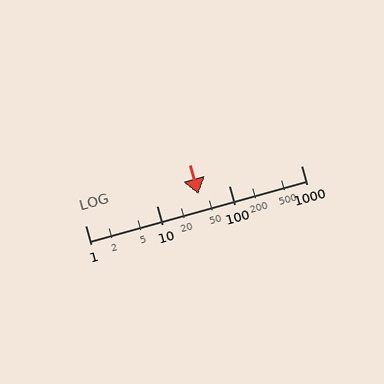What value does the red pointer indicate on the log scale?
The pointer indicates approximately 38.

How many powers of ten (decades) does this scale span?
The scale spans 3 decades, from 1 to 1000.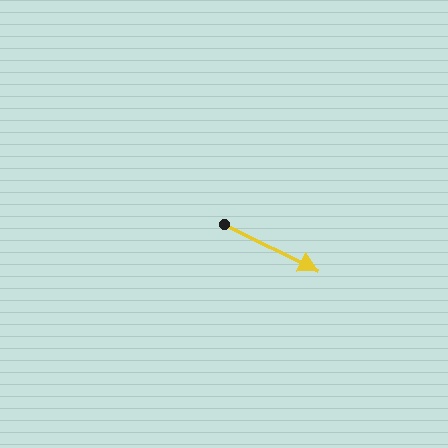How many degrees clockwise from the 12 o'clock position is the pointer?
Approximately 116 degrees.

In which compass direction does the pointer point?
Southeast.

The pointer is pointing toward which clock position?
Roughly 4 o'clock.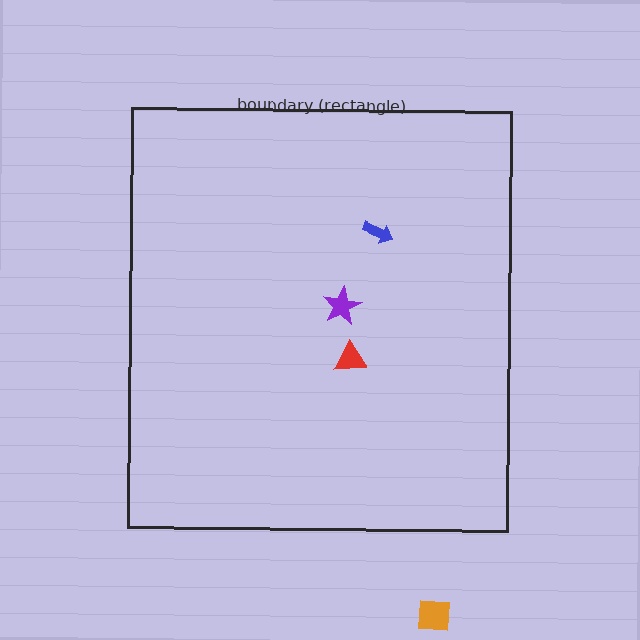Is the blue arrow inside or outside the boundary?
Inside.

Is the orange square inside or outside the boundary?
Outside.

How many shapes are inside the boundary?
3 inside, 1 outside.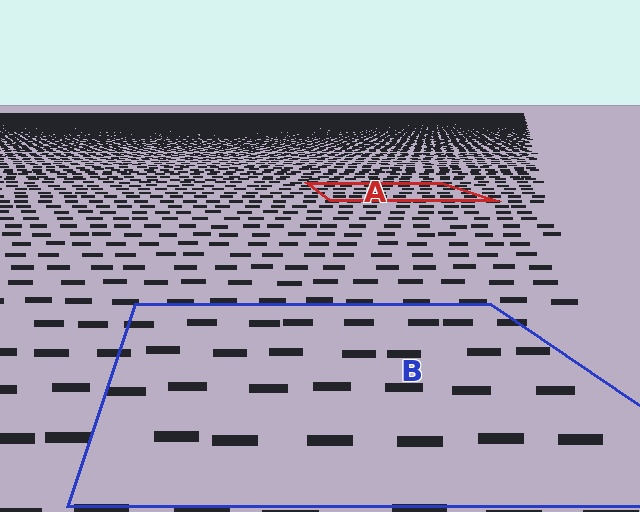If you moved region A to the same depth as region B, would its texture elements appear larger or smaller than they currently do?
They would appear larger. At a closer depth, the same texture elements are projected at a bigger on-screen size.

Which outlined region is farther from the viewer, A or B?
Region A is farther from the viewer — the texture elements inside it appear smaller and more densely packed.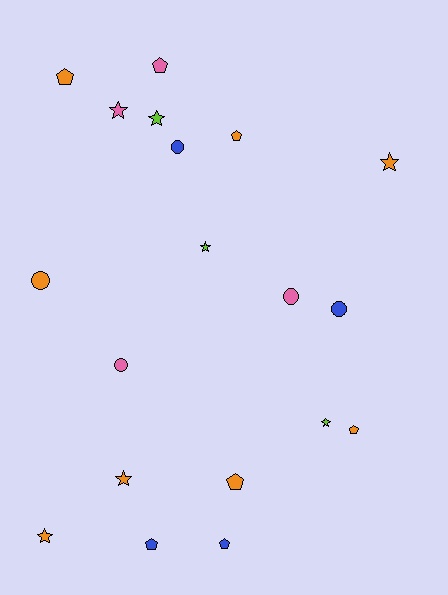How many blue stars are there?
There are no blue stars.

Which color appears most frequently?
Orange, with 8 objects.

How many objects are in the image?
There are 19 objects.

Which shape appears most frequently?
Pentagon, with 7 objects.